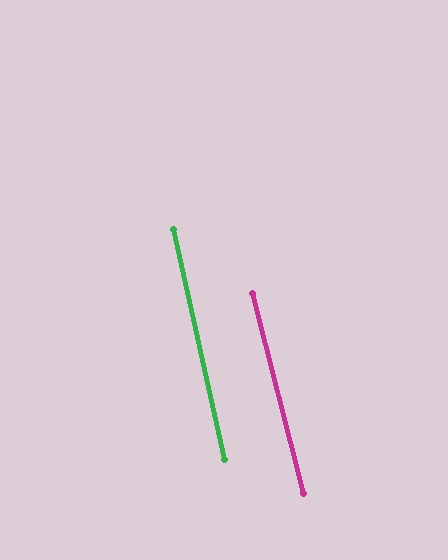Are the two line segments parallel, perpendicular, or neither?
Parallel — their directions differ by only 1.7°.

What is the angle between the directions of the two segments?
Approximately 2 degrees.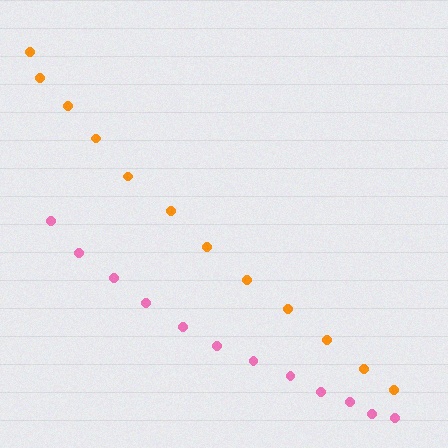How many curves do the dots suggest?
There are 2 distinct paths.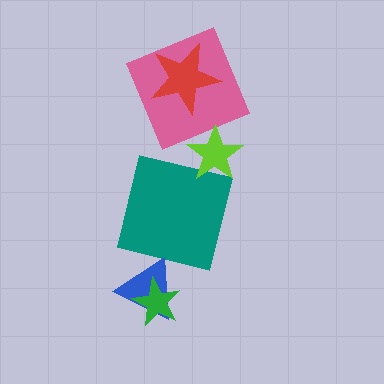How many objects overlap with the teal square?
0 objects overlap with the teal square.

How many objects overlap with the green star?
1 object overlaps with the green star.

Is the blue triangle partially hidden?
Yes, it is partially covered by another shape.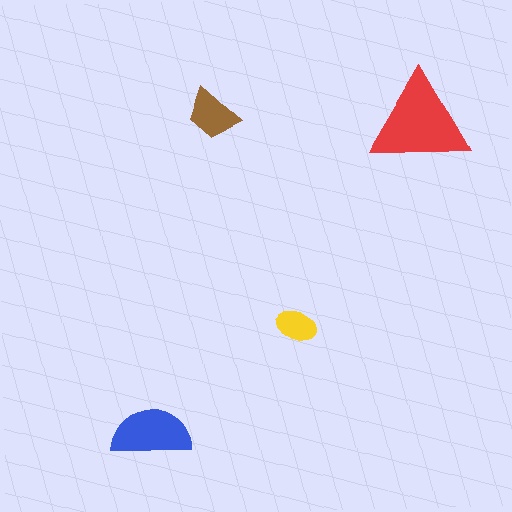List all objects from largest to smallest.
The red triangle, the blue semicircle, the brown trapezoid, the yellow ellipse.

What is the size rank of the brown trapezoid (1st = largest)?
3rd.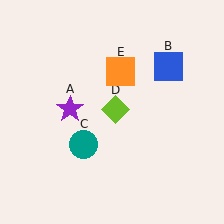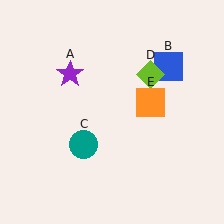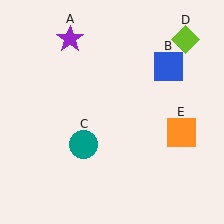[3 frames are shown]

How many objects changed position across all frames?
3 objects changed position: purple star (object A), lime diamond (object D), orange square (object E).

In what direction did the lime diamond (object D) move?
The lime diamond (object D) moved up and to the right.